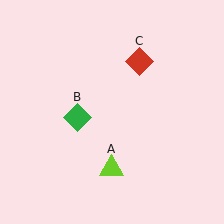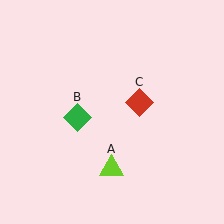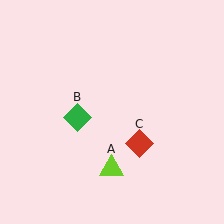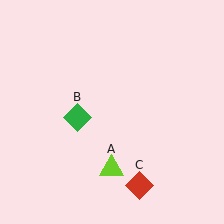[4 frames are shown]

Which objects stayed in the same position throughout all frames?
Lime triangle (object A) and green diamond (object B) remained stationary.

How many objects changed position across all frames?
1 object changed position: red diamond (object C).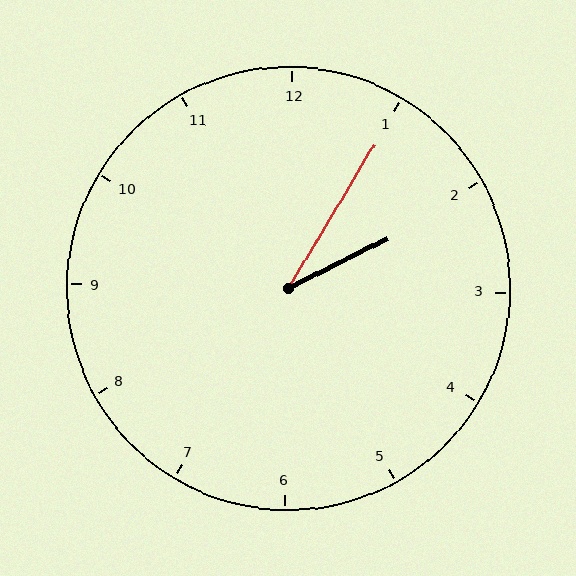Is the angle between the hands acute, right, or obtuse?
It is acute.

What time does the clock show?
2:05.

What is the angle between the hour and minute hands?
Approximately 32 degrees.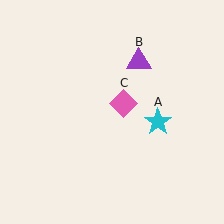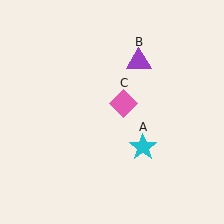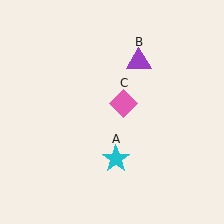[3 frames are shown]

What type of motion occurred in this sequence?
The cyan star (object A) rotated clockwise around the center of the scene.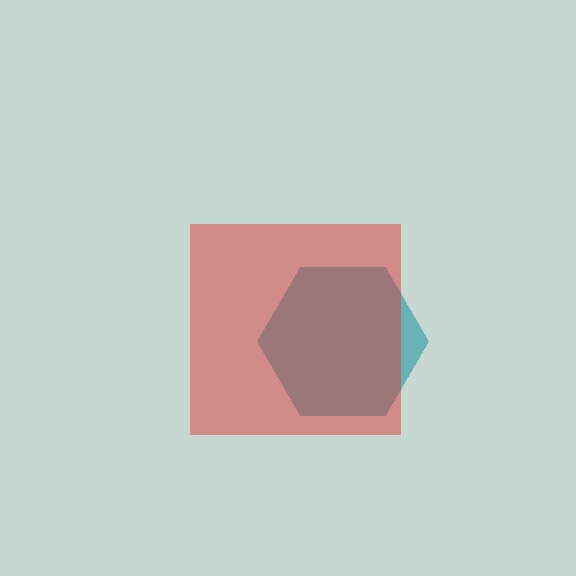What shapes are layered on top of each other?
The layered shapes are: a teal hexagon, a red square.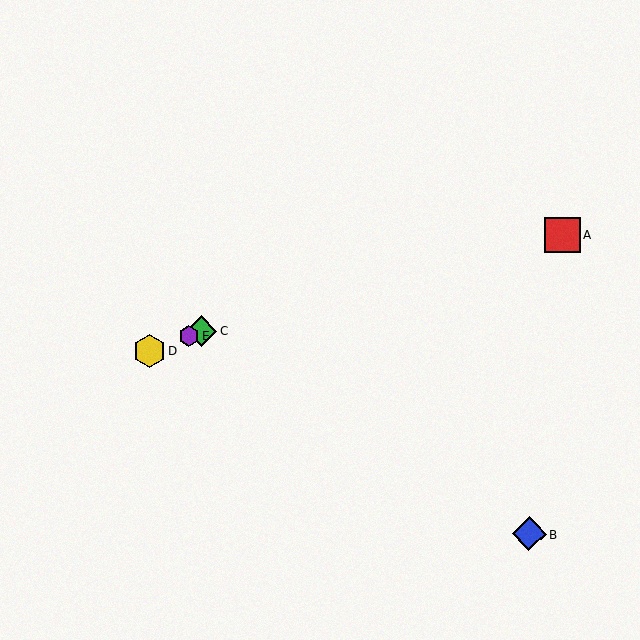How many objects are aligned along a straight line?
3 objects (C, D, E) are aligned along a straight line.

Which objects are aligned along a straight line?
Objects C, D, E are aligned along a straight line.